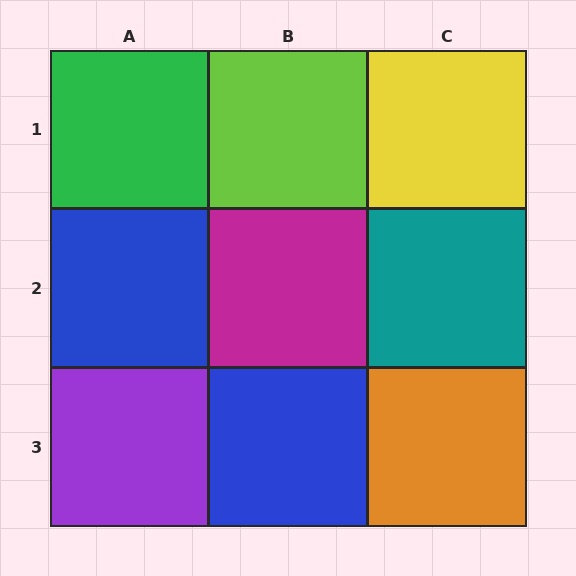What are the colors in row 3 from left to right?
Purple, blue, orange.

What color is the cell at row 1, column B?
Lime.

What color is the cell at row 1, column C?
Yellow.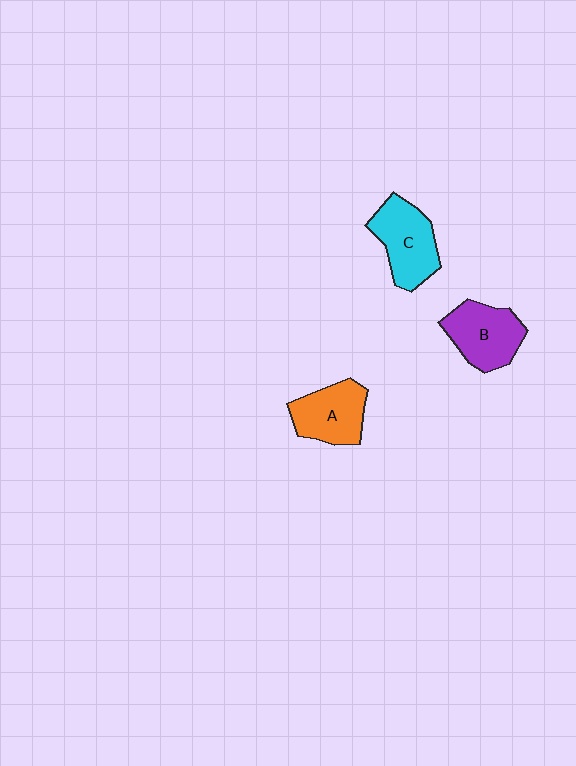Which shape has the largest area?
Shape C (cyan).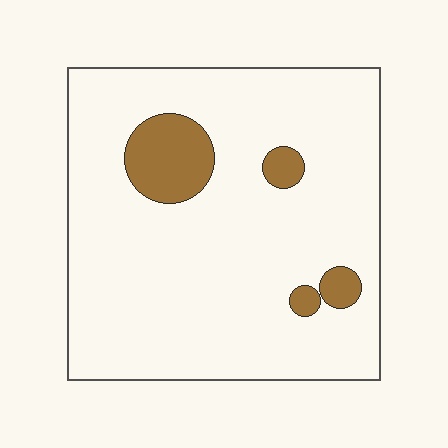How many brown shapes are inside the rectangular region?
4.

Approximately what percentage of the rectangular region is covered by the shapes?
Approximately 10%.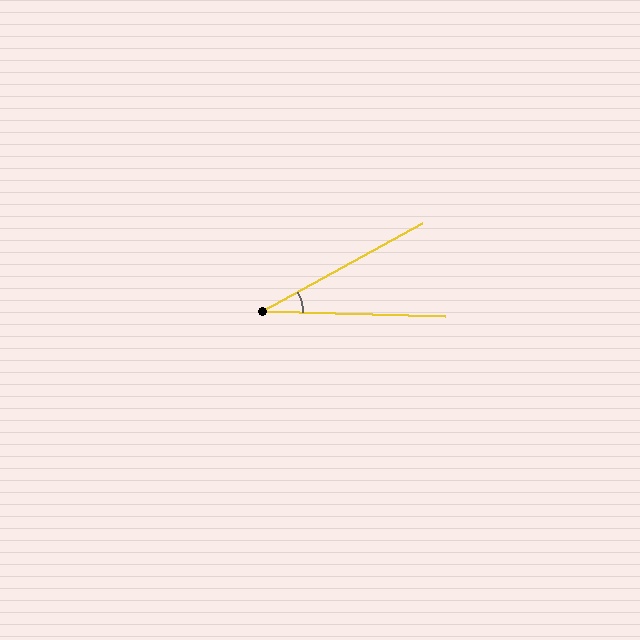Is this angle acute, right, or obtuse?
It is acute.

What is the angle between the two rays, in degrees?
Approximately 31 degrees.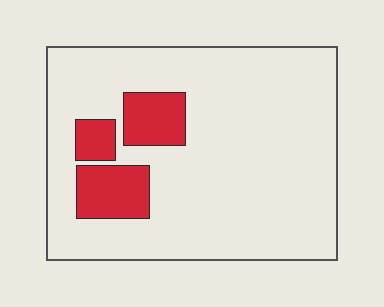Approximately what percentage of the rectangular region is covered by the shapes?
Approximately 15%.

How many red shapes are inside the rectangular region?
3.